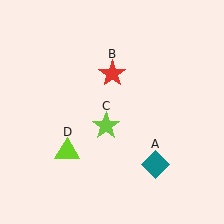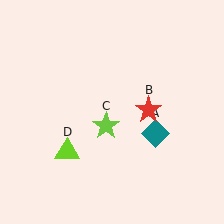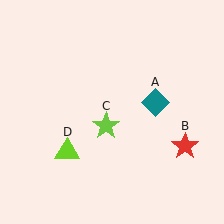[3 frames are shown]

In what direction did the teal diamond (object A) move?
The teal diamond (object A) moved up.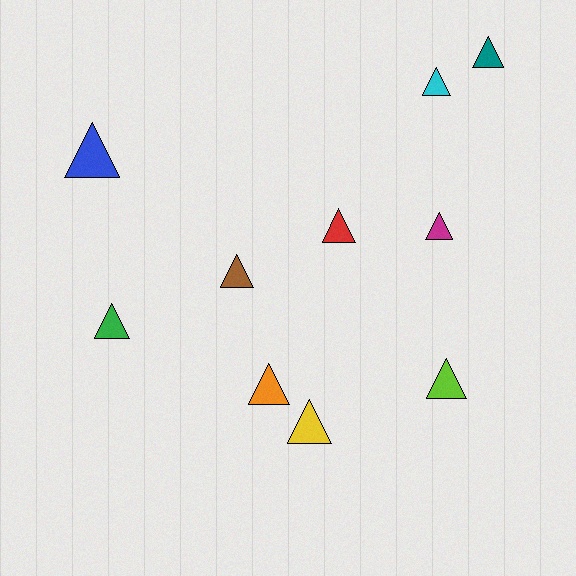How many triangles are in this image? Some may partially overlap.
There are 10 triangles.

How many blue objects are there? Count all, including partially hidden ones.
There is 1 blue object.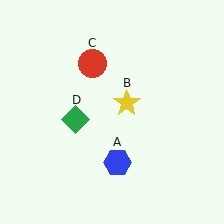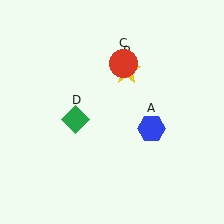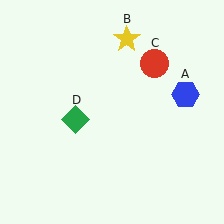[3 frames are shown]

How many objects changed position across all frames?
3 objects changed position: blue hexagon (object A), yellow star (object B), red circle (object C).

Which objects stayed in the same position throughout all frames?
Green diamond (object D) remained stationary.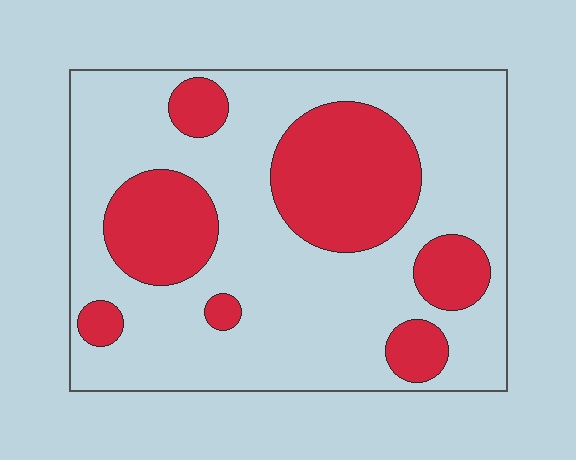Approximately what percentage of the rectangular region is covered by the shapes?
Approximately 30%.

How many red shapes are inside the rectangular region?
7.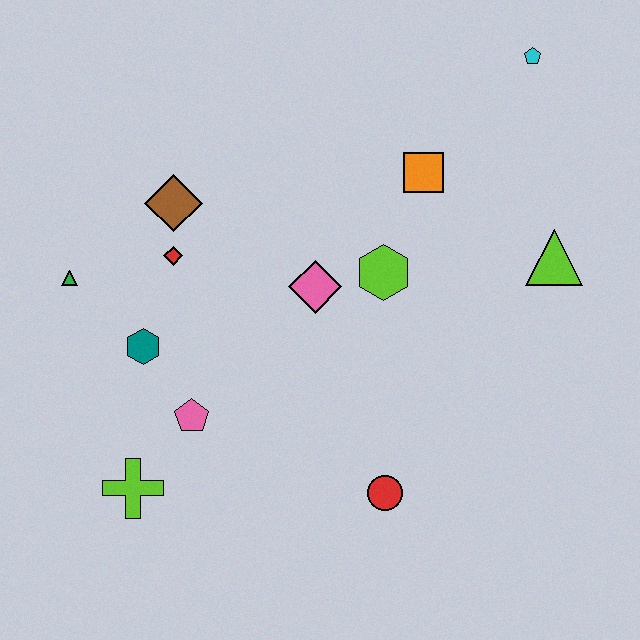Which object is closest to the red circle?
The pink pentagon is closest to the red circle.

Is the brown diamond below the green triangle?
No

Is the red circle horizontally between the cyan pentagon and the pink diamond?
Yes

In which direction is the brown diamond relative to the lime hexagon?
The brown diamond is to the left of the lime hexagon.